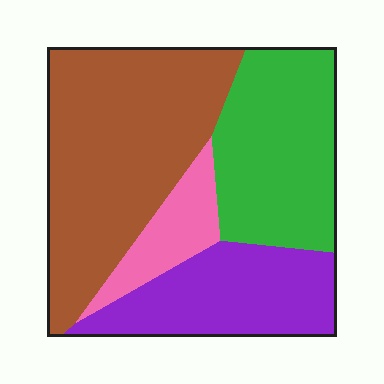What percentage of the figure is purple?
Purple takes up less than a quarter of the figure.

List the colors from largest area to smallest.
From largest to smallest: brown, green, purple, pink.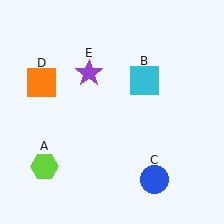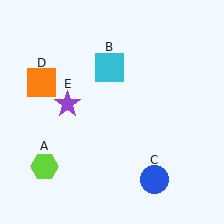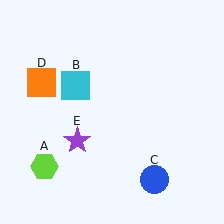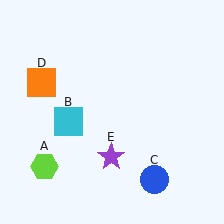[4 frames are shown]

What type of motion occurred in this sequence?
The cyan square (object B), purple star (object E) rotated counterclockwise around the center of the scene.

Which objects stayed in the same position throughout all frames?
Lime hexagon (object A) and blue circle (object C) and orange square (object D) remained stationary.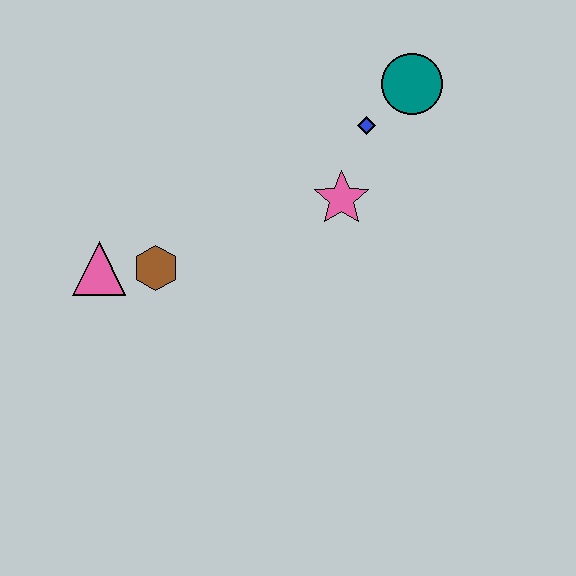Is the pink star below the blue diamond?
Yes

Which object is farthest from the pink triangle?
The teal circle is farthest from the pink triangle.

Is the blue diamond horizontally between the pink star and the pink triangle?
No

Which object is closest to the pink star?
The blue diamond is closest to the pink star.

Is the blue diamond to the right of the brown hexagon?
Yes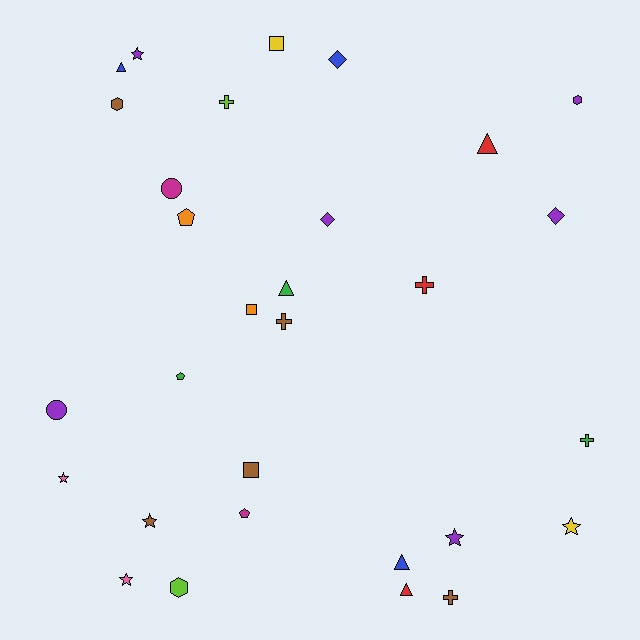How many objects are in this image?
There are 30 objects.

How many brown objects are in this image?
There are 5 brown objects.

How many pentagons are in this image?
There are 3 pentagons.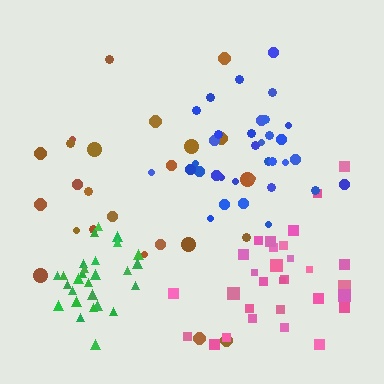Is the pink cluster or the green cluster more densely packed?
Green.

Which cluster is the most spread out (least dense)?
Brown.